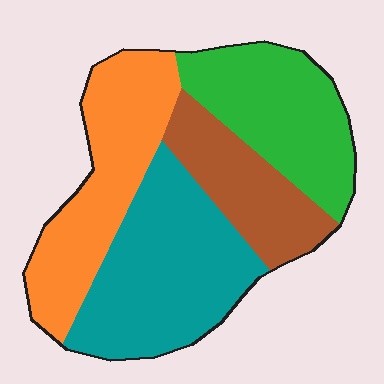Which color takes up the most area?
Teal, at roughly 30%.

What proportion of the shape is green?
Green covers 24% of the shape.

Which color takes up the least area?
Brown, at roughly 15%.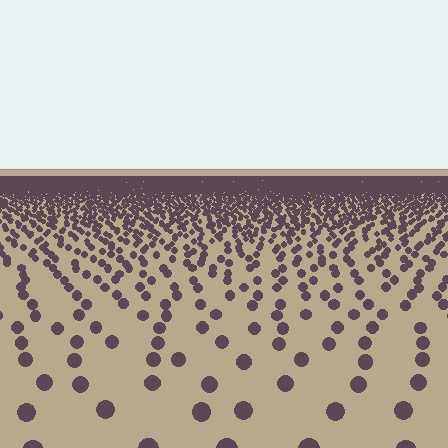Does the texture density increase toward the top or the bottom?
Density increases toward the top.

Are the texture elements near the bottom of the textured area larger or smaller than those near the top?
Larger. Near the bottom, elements are closer to the viewer and appear at a bigger on-screen size.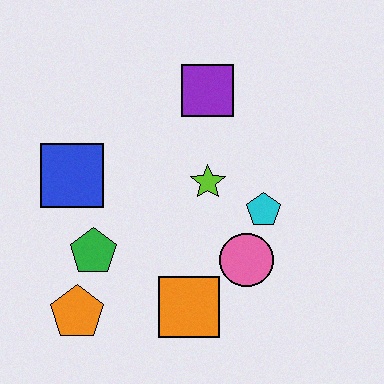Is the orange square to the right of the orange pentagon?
Yes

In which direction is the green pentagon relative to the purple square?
The green pentagon is below the purple square.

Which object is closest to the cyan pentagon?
The pink circle is closest to the cyan pentagon.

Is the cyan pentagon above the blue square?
No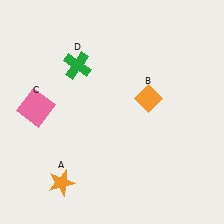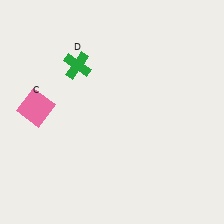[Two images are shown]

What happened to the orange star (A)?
The orange star (A) was removed in Image 2. It was in the bottom-left area of Image 1.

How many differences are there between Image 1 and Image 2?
There are 2 differences between the two images.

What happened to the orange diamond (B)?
The orange diamond (B) was removed in Image 2. It was in the top-right area of Image 1.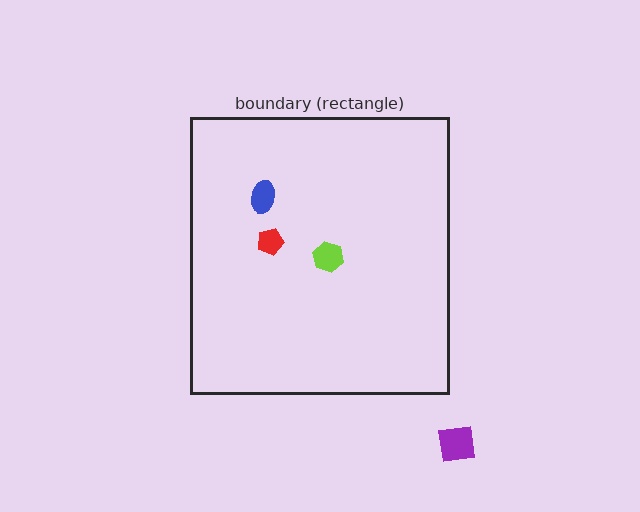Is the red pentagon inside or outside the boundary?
Inside.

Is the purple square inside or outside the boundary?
Outside.